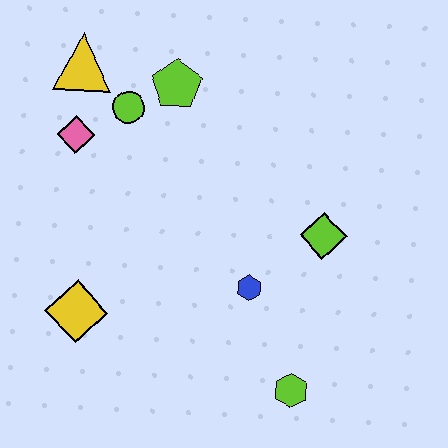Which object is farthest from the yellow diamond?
The lime diamond is farthest from the yellow diamond.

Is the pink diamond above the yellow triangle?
No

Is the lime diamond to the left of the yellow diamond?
No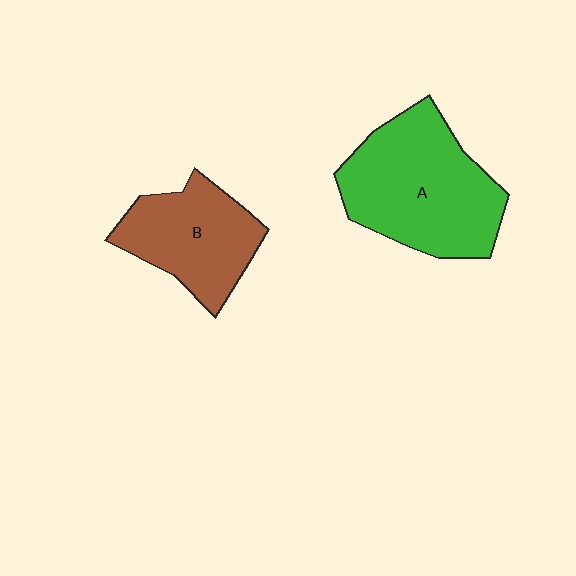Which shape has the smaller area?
Shape B (brown).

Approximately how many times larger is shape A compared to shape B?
Approximately 1.5 times.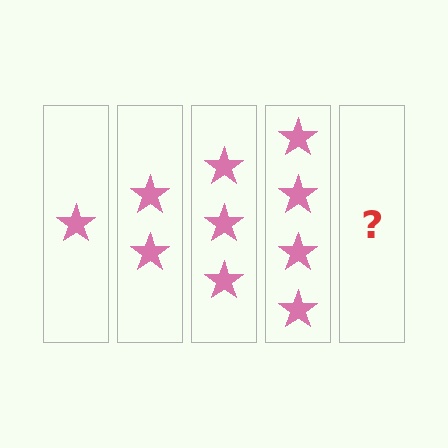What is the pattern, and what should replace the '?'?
The pattern is that each step adds one more star. The '?' should be 5 stars.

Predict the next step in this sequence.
The next step is 5 stars.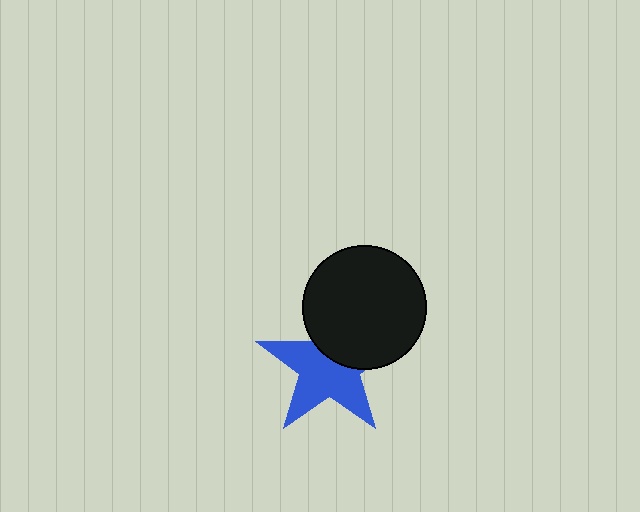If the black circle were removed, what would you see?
You would see the complete blue star.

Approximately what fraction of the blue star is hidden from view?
Roughly 37% of the blue star is hidden behind the black circle.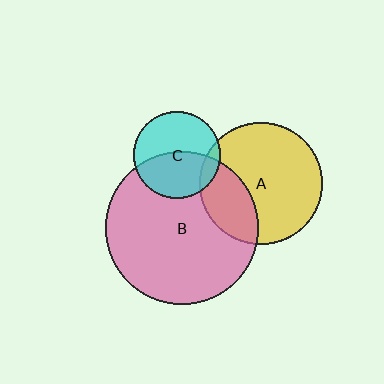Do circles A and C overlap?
Yes.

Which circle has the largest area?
Circle B (pink).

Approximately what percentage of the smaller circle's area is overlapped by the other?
Approximately 10%.